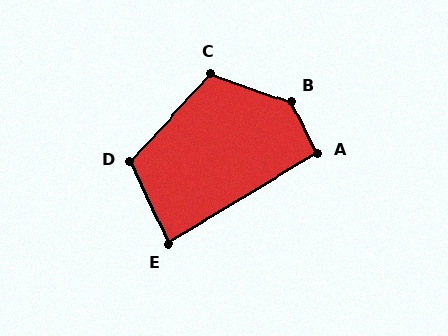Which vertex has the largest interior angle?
B, at approximately 135 degrees.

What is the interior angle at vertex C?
Approximately 114 degrees (obtuse).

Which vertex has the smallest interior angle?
E, at approximately 84 degrees.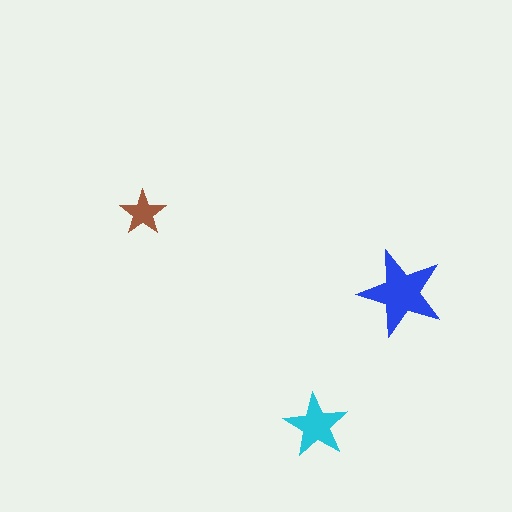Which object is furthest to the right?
The blue star is rightmost.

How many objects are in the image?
There are 3 objects in the image.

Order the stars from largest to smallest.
the blue one, the cyan one, the brown one.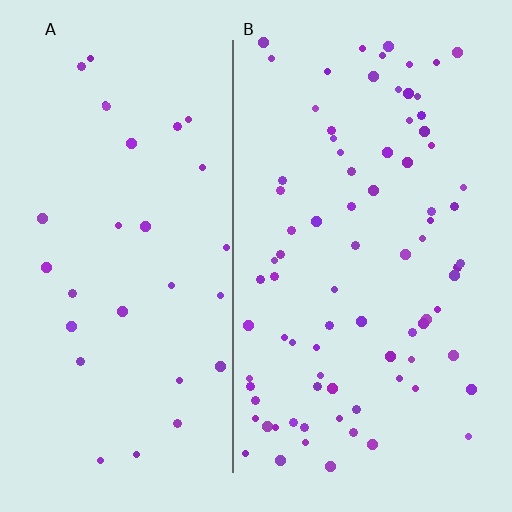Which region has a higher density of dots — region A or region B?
B (the right).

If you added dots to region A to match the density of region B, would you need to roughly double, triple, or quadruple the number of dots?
Approximately triple.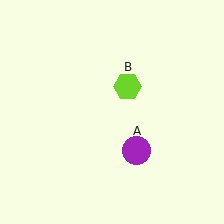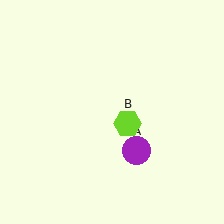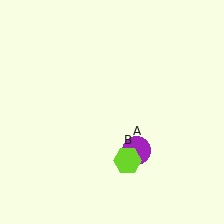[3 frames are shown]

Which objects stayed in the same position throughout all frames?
Purple circle (object A) remained stationary.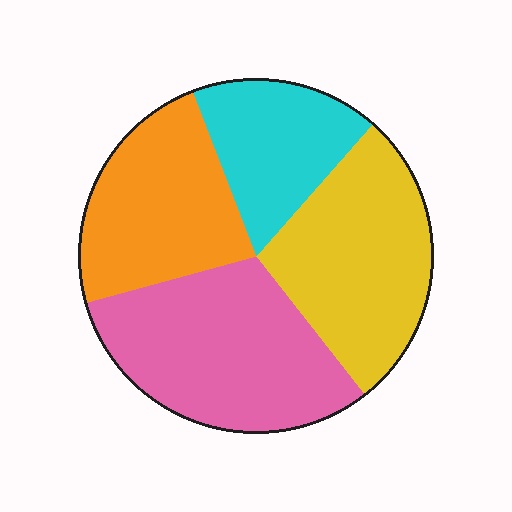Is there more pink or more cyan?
Pink.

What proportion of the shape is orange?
Orange takes up about one quarter (1/4) of the shape.